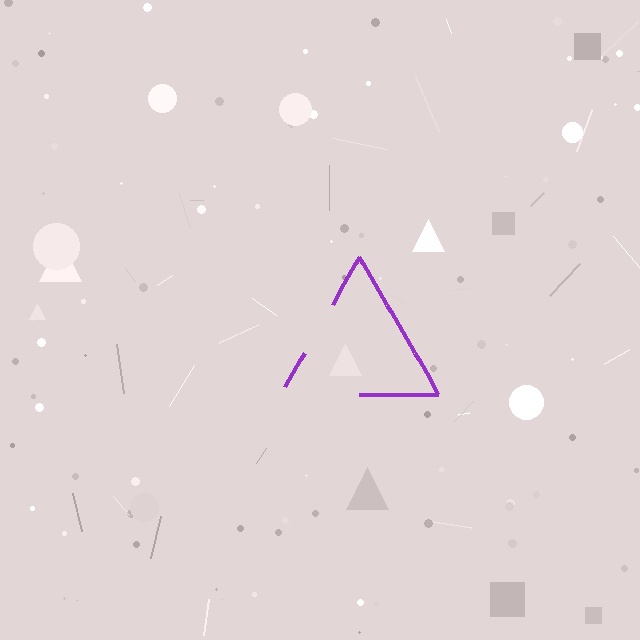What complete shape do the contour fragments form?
The contour fragments form a triangle.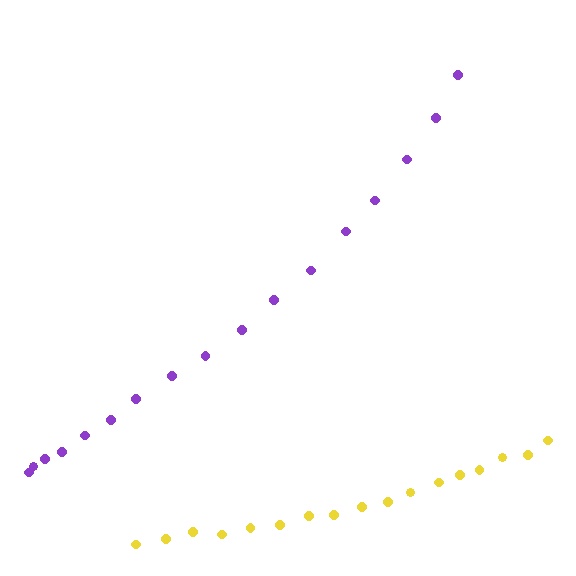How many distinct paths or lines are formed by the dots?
There are 2 distinct paths.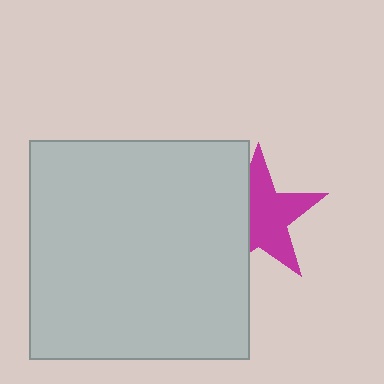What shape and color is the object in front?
The object in front is a light gray square.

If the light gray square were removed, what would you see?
You would see the complete magenta star.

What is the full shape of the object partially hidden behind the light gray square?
The partially hidden object is a magenta star.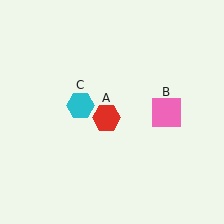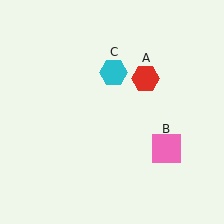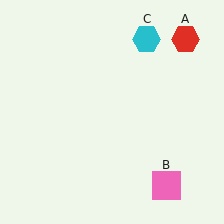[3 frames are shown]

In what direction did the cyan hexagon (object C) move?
The cyan hexagon (object C) moved up and to the right.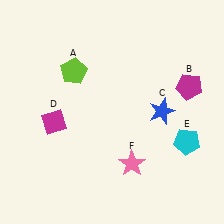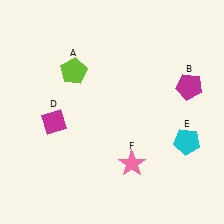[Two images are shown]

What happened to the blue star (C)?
The blue star (C) was removed in Image 2. It was in the top-right area of Image 1.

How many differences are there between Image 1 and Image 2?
There is 1 difference between the two images.